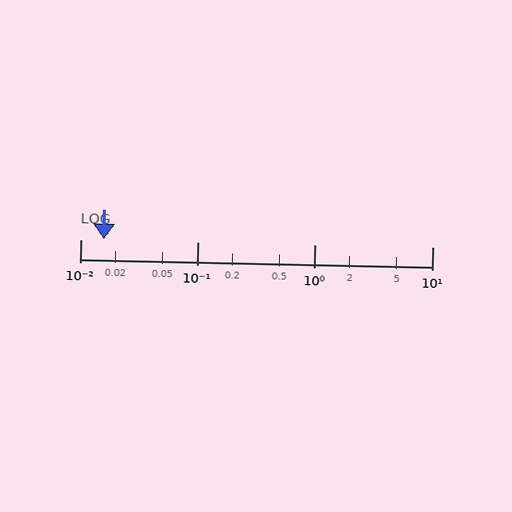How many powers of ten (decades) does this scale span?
The scale spans 3 decades, from 0.01 to 10.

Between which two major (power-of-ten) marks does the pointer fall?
The pointer is between 0.01 and 0.1.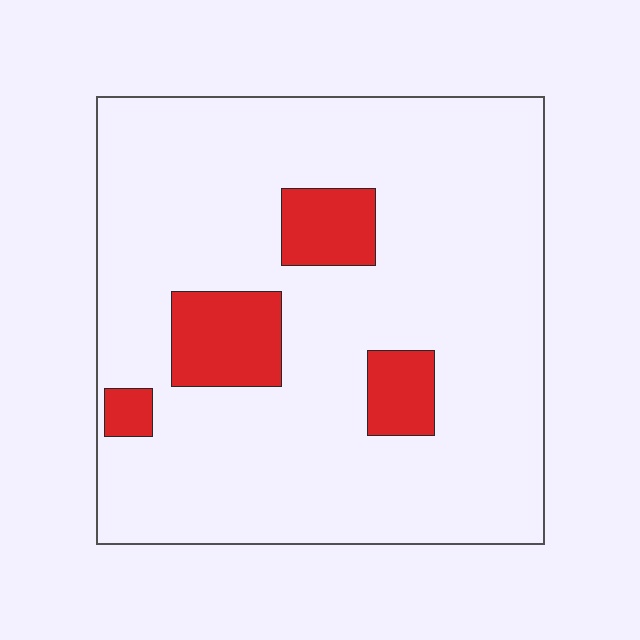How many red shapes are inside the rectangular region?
4.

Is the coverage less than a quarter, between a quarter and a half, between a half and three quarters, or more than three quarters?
Less than a quarter.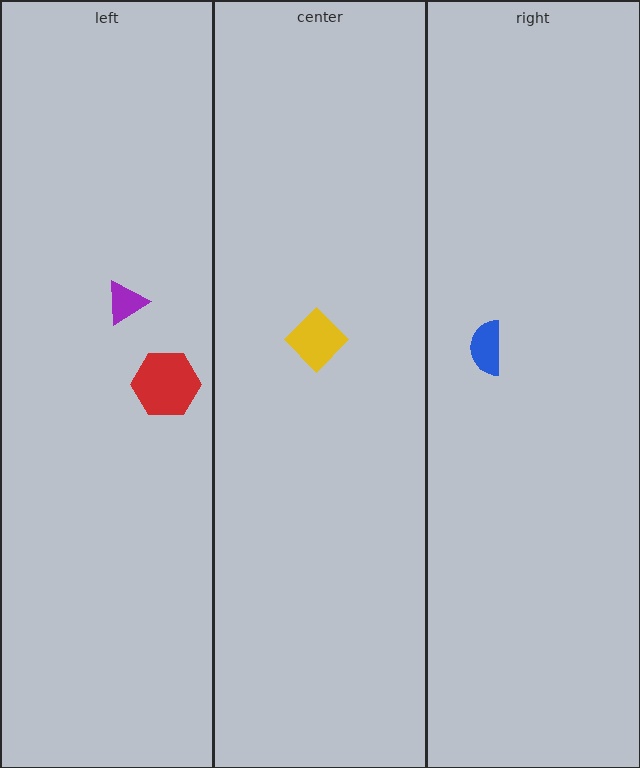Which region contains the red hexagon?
The left region.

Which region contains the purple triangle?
The left region.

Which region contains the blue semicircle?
The right region.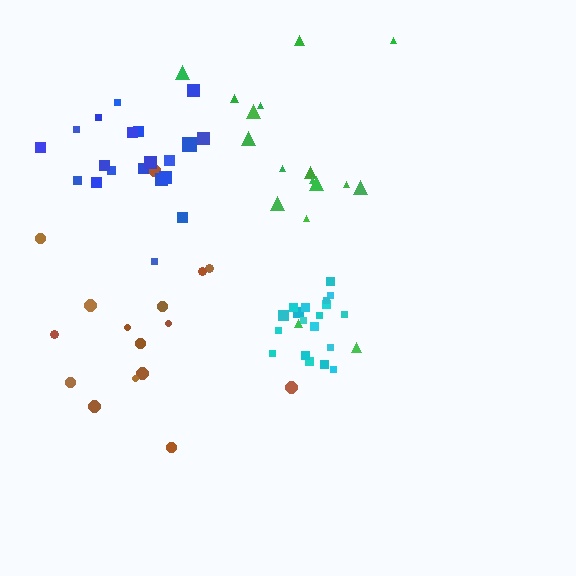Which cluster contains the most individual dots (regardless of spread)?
Blue (20).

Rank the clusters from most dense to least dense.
cyan, blue, green, brown.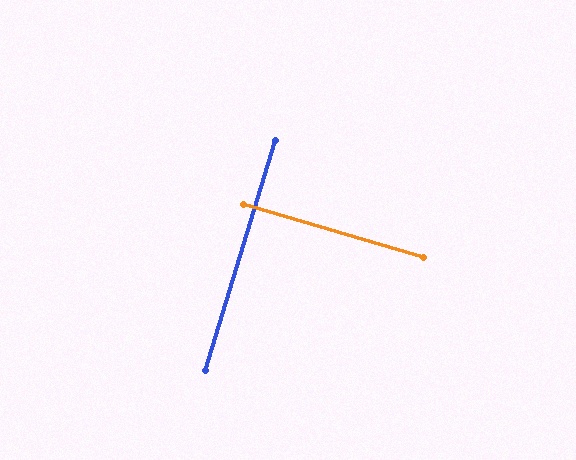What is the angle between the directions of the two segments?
Approximately 89 degrees.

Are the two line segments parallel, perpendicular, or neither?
Perpendicular — they meet at approximately 89°.